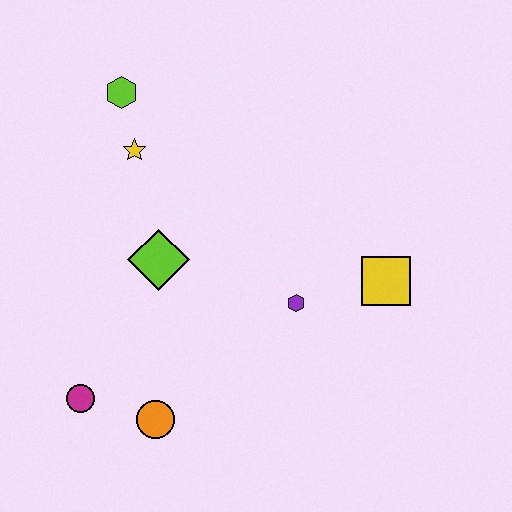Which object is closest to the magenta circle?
The orange circle is closest to the magenta circle.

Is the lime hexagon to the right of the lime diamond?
No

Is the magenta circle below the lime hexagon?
Yes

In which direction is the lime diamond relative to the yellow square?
The lime diamond is to the left of the yellow square.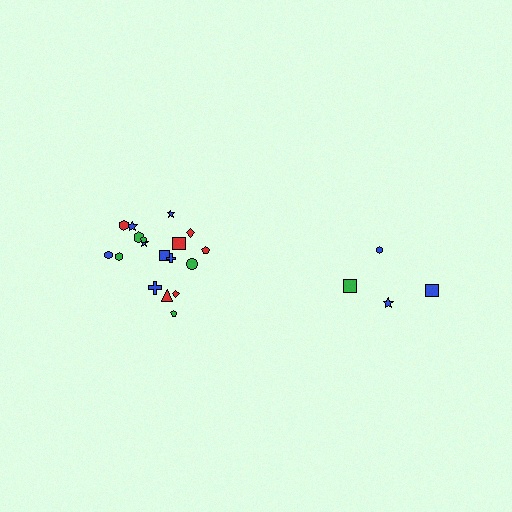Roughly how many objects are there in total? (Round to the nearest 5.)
Roughly 20 objects in total.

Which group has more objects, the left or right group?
The left group.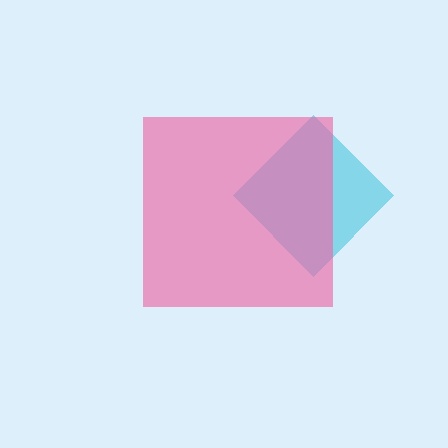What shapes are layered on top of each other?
The layered shapes are: a cyan diamond, a pink square.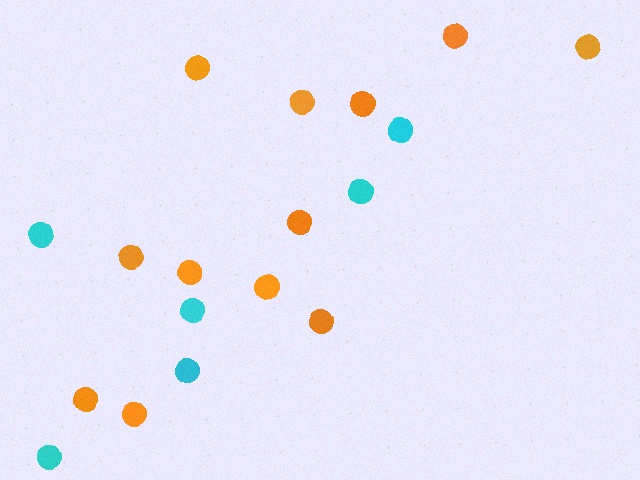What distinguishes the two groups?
There are 2 groups: one group of cyan circles (6) and one group of orange circles (12).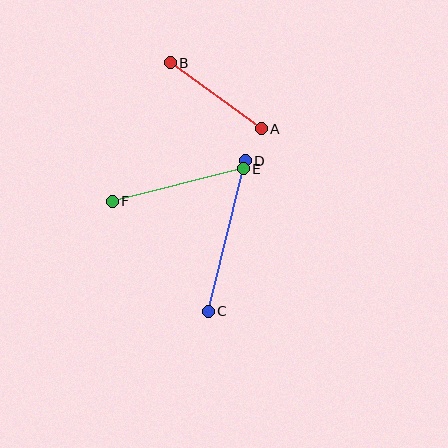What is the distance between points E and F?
The distance is approximately 135 pixels.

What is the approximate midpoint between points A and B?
The midpoint is at approximately (216, 96) pixels.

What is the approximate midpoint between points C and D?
The midpoint is at approximately (227, 236) pixels.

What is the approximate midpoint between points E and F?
The midpoint is at approximately (178, 185) pixels.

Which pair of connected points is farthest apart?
Points C and D are farthest apart.